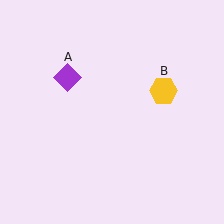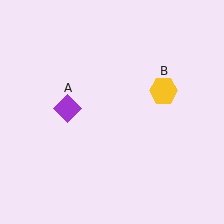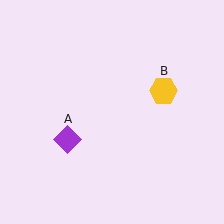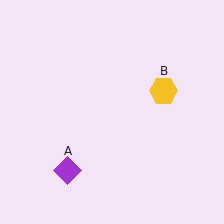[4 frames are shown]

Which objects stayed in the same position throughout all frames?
Yellow hexagon (object B) remained stationary.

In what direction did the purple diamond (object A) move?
The purple diamond (object A) moved down.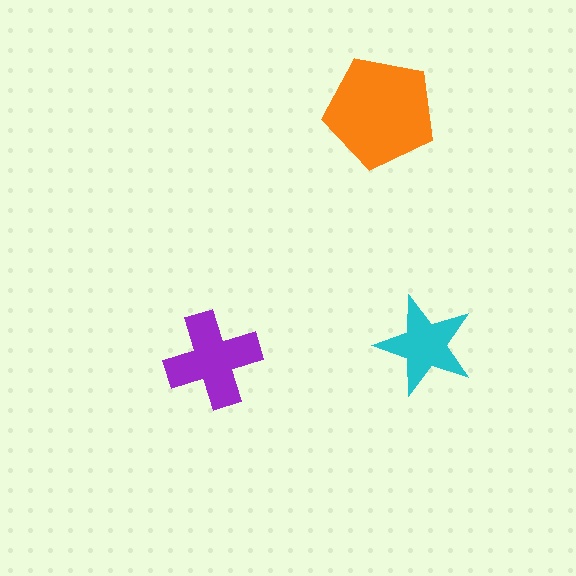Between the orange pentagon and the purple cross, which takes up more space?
The orange pentagon.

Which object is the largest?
The orange pentagon.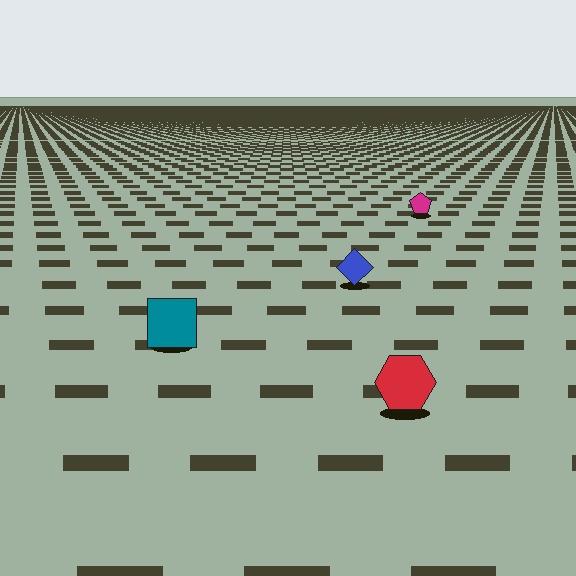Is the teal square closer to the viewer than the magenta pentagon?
Yes. The teal square is closer — you can tell from the texture gradient: the ground texture is coarser near it.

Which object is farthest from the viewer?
The magenta pentagon is farthest from the viewer. It appears smaller and the ground texture around it is denser.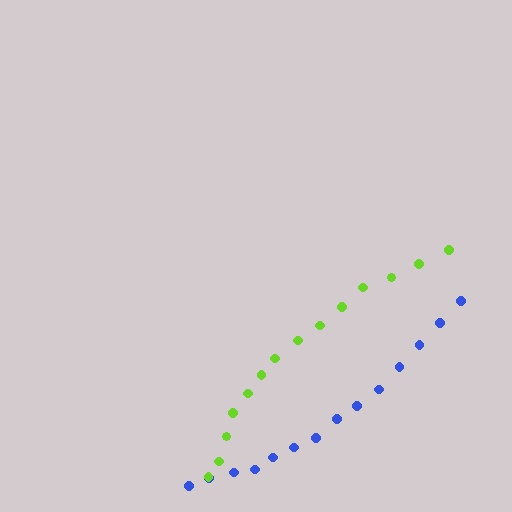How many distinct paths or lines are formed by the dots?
There are 2 distinct paths.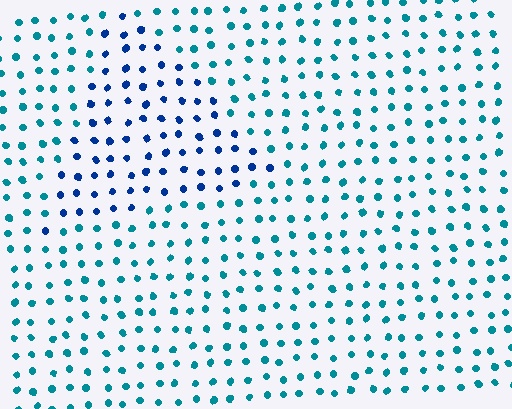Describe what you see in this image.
The image is filled with small teal elements in a uniform arrangement. A triangle-shaped region is visible where the elements are tinted to a slightly different hue, forming a subtle color boundary.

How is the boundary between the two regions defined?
The boundary is defined purely by a slight shift in hue (about 36 degrees). Spacing, size, and orientation are identical on both sides.